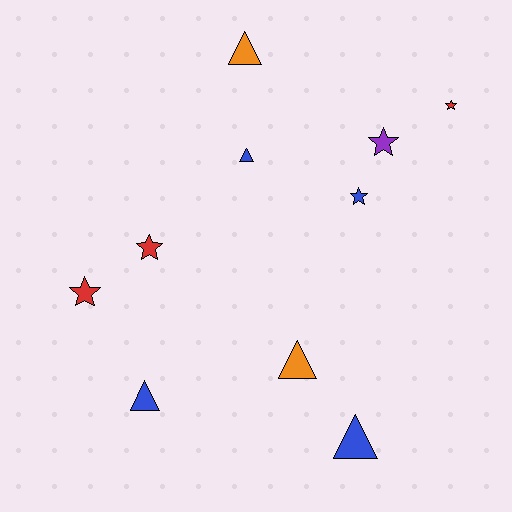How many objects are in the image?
There are 10 objects.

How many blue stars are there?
There is 1 blue star.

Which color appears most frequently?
Blue, with 4 objects.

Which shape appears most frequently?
Triangle, with 5 objects.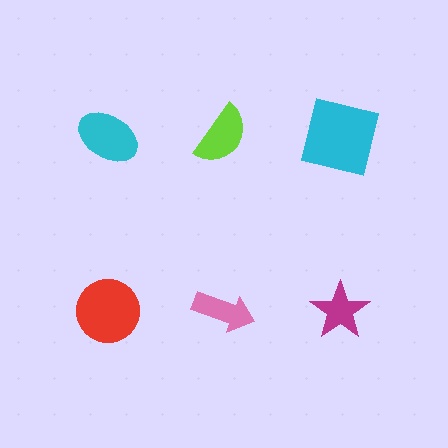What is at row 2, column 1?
A red circle.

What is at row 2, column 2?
A pink arrow.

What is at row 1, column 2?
A lime semicircle.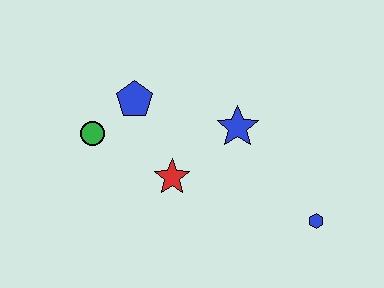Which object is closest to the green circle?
The blue pentagon is closest to the green circle.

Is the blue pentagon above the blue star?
Yes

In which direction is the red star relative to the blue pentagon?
The red star is below the blue pentagon.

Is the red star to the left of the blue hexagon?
Yes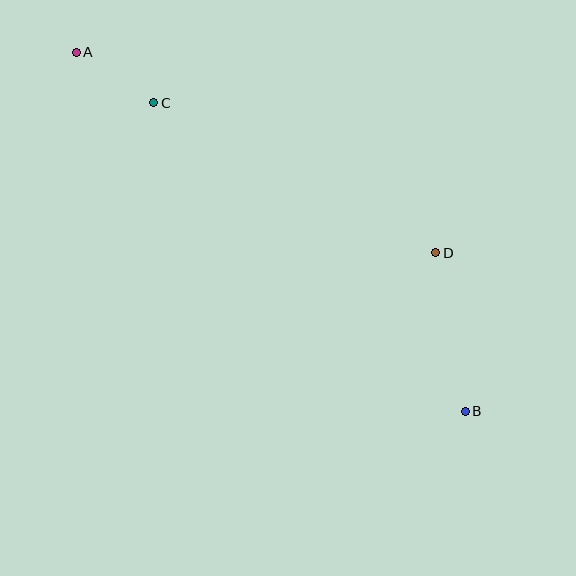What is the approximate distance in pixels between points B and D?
The distance between B and D is approximately 161 pixels.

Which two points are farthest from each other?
Points A and B are farthest from each other.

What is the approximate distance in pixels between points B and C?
The distance between B and C is approximately 438 pixels.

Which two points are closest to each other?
Points A and C are closest to each other.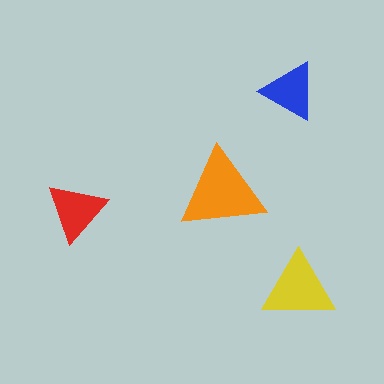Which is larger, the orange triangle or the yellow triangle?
The orange one.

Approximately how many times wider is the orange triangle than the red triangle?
About 1.5 times wider.